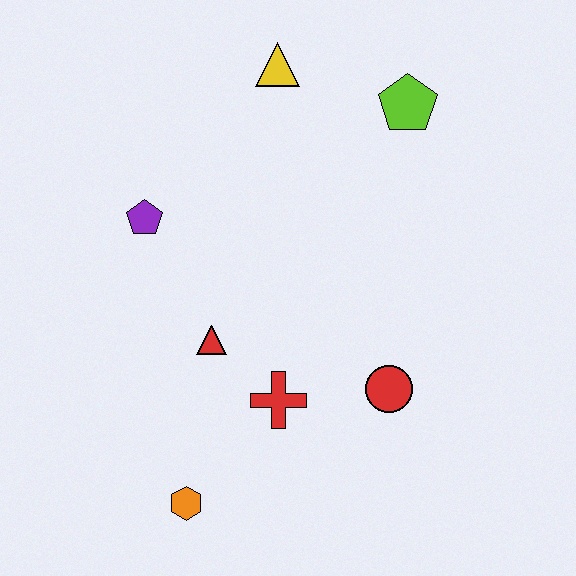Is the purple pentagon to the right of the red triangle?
No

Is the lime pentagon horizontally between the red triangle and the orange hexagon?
No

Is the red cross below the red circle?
Yes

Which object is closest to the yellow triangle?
The lime pentagon is closest to the yellow triangle.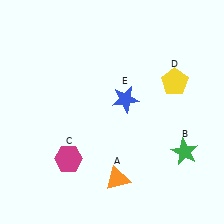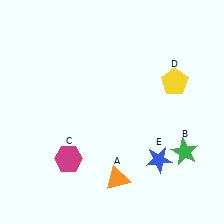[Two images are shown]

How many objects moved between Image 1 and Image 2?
1 object moved between the two images.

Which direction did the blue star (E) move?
The blue star (E) moved down.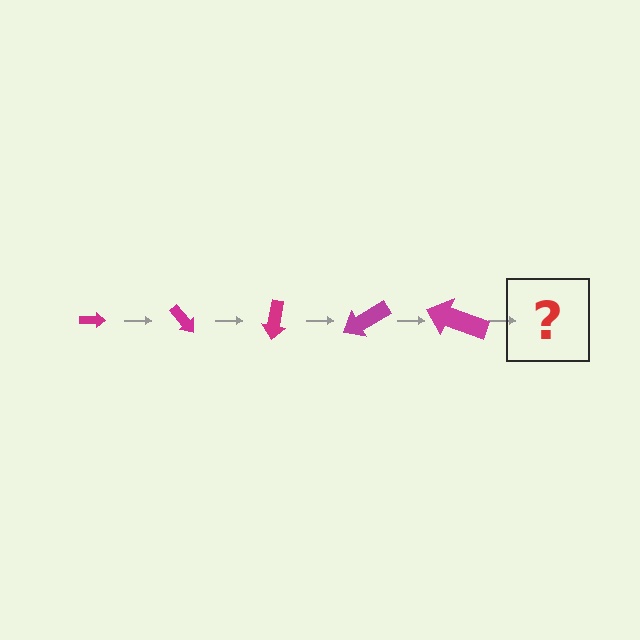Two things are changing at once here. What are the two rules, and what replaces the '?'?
The two rules are that the arrow grows larger each step and it rotates 50 degrees each step. The '?' should be an arrow, larger than the previous one and rotated 250 degrees from the start.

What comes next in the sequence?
The next element should be an arrow, larger than the previous one and rotated 250 degrees from the start.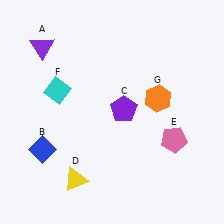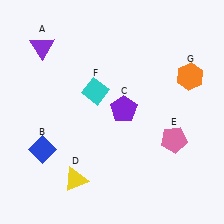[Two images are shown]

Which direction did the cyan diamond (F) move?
The cyan diamond (F) moved right.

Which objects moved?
The objects that moved are: the cyan diamond (F), the orange hexagon (G).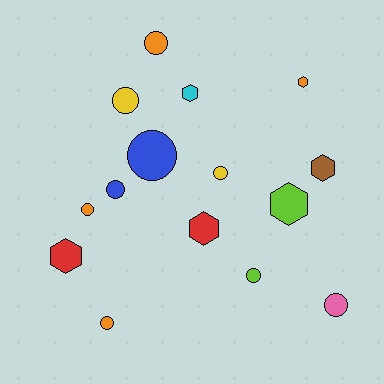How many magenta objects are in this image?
There are no magenta objects.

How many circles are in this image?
There are 9 circles.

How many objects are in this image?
There are 15 objects.